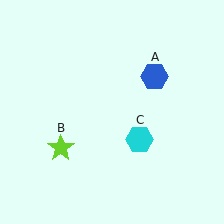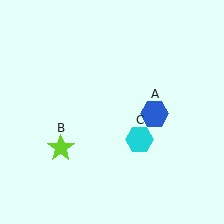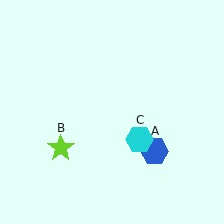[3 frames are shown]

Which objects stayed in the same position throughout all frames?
Lime star (object B) and cyan hexagon (object C) remained stationary.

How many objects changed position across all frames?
1 object changed position: blue hexagon (object A).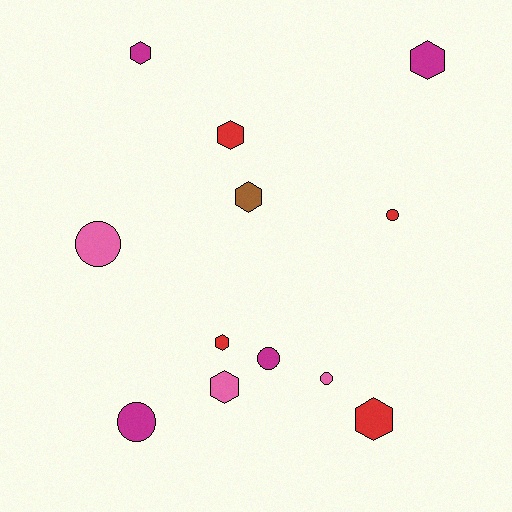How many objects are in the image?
There are 12 objects.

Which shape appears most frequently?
Hexagon, with 7 objects.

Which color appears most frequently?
Magenta, with 4 objects.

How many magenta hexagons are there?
There are 2 magenta hexagons.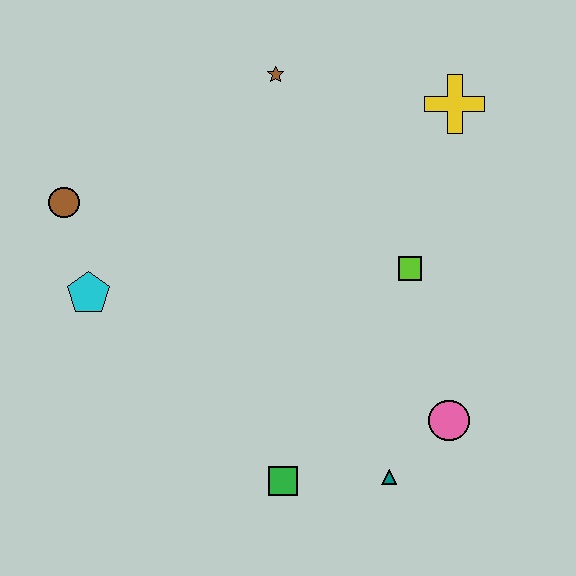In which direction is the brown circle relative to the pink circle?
The brown circle is to the left of the pink circle.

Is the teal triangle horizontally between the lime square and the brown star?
Yes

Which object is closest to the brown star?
The yellow cross is closest to the brown star.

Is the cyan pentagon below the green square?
No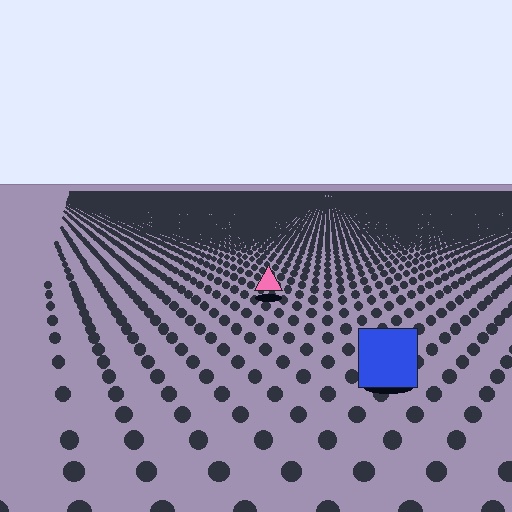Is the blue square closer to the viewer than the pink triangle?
Yes. The blue square is closer — you can tell from the texture gradient: the ground texture is coarser near it.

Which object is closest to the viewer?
The blue square is closest. The texture marks near it are larger and more spread out.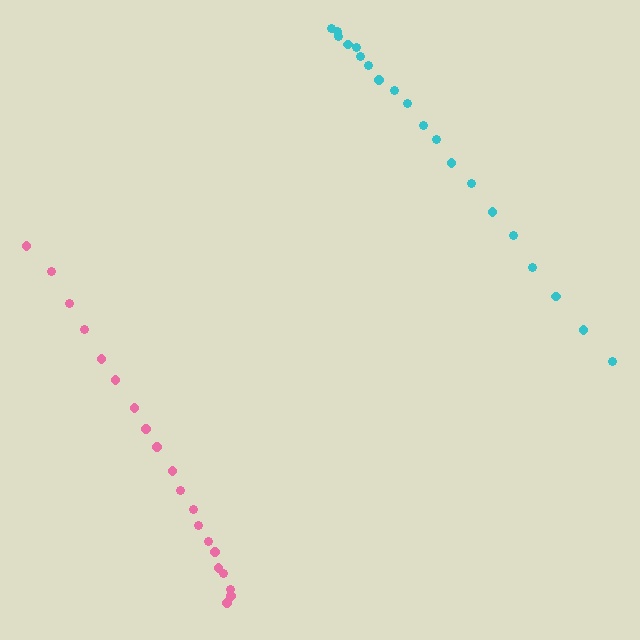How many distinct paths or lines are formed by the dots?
There are 2 distinct paths.